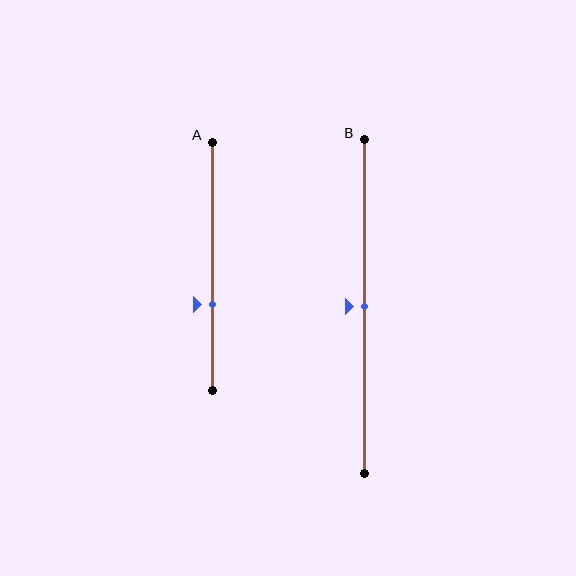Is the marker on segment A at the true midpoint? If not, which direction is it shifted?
No, the marker on segment A is shifted downward by about 15% of the segment length.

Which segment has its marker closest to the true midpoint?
Segment B has its marker closest to the true midpoint.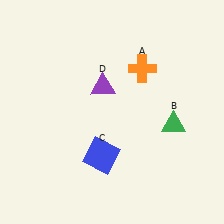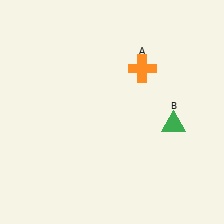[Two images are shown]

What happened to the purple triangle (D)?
The purple triangle (D) was removed in Image 2. It was in the top-left area of Image 1.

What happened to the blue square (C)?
The blue square (C) was removed in Image 2. It was in the bottom-left area of Image 1.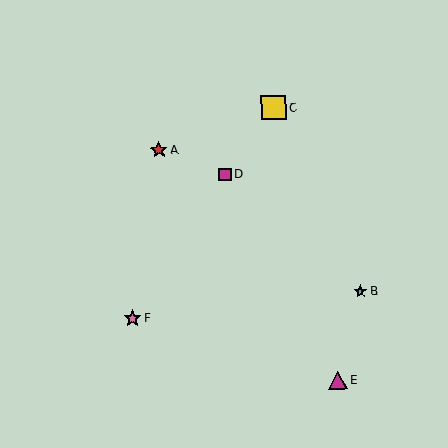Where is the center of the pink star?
The center of the pink star is at (132, 318).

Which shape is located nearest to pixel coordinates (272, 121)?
The yellow square (labeled C) at (273, 107) is nearest to that location.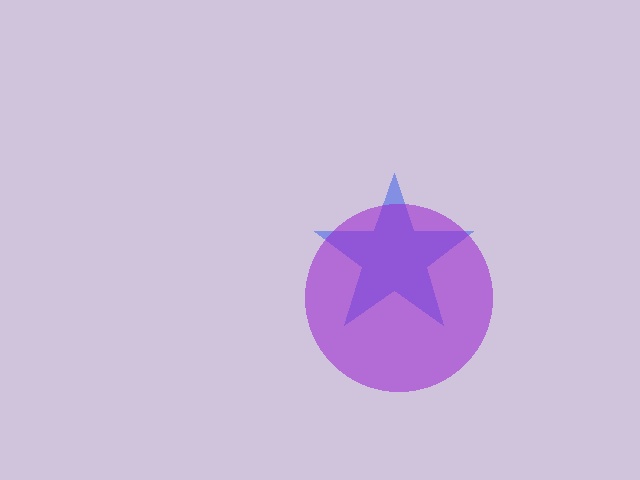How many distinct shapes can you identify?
There are 2 distinct shapes: a blue star, a purple circle.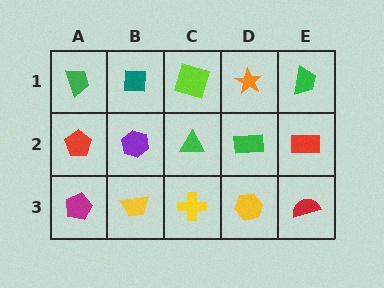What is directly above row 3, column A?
A red pentagon.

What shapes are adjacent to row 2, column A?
A green trapezoid (row 1, column A), a magenta pentagon (row 3, column A), a purple hexagon (row 2, column B).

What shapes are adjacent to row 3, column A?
A red pentagon (row 2, column A), a yellow trapezoid (row 3, column B).